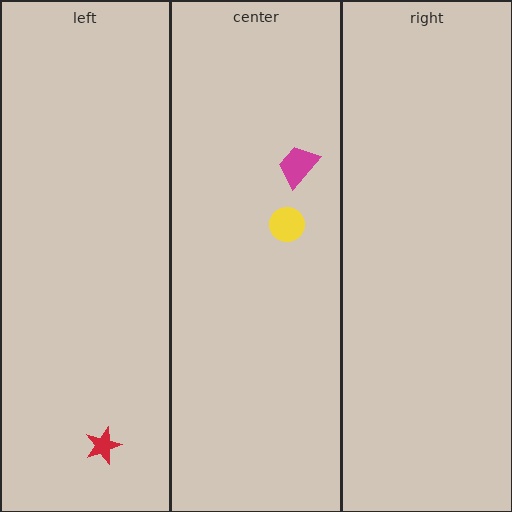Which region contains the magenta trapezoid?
The center region.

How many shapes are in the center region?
2.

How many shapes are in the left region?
1.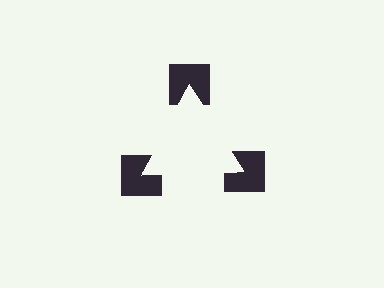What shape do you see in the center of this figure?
An illusory triangle — its edges are inferred from the aligned wedge cuts in the notched squares, not physically drawn.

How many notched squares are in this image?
There are 3 — one at each vertex of the illusory triangle.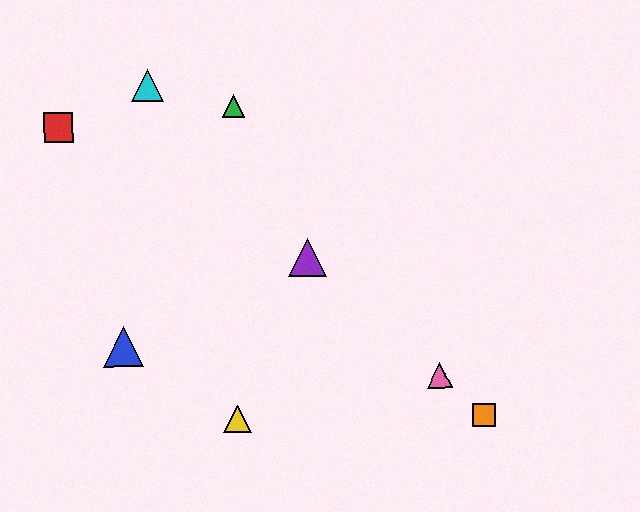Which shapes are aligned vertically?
The green triangle, the yellow triangle are aligned vertically.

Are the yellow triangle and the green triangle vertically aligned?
Yes, both are at x≈238.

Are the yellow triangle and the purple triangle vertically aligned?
No, the yellow triangle is at x≈238 and the purple triangle is at x≈308.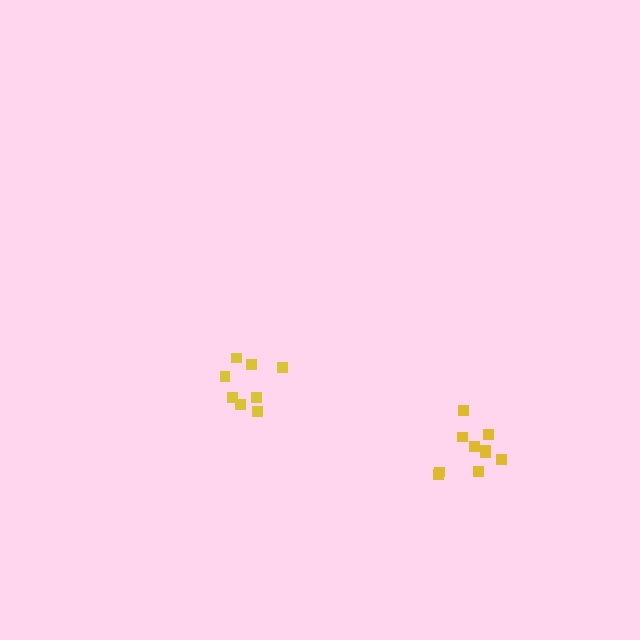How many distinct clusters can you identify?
There are 2 distinct clusters.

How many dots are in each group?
Group 1: 8 dots, Group 2: 10 dots (18 total).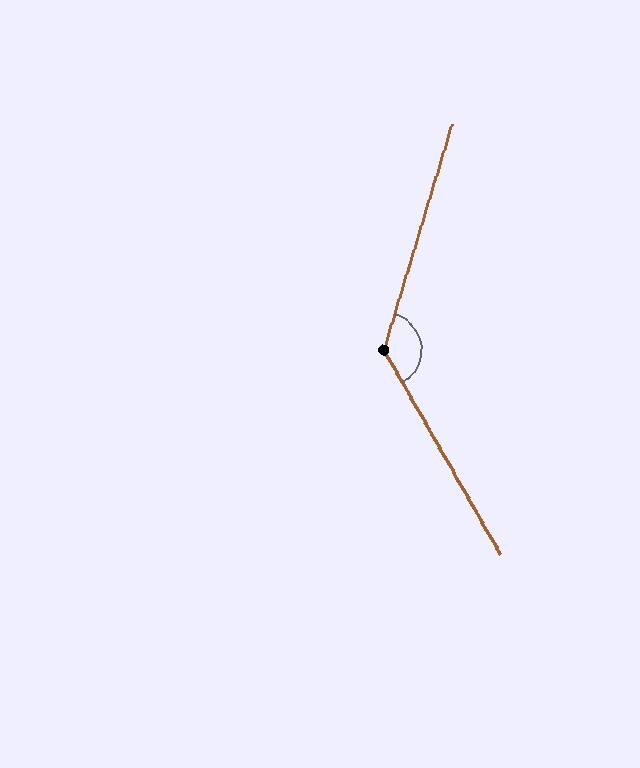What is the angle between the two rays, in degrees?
Approximately 133 degrees.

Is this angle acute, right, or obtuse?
It is obtuse.